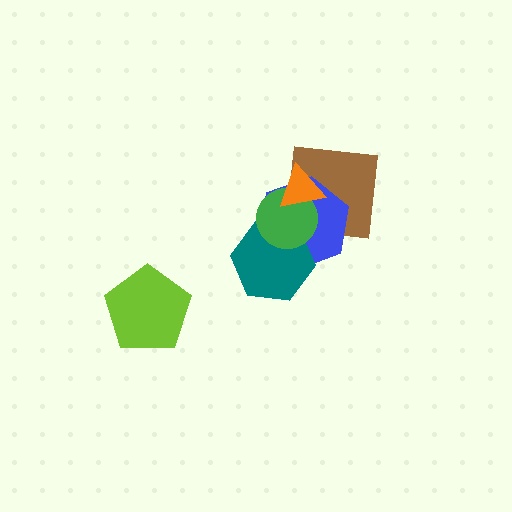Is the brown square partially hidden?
Yes, it is partially covered by another shape.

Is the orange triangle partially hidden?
No, no other shape covers it.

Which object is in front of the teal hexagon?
The green circle is in front of the teal hexagon.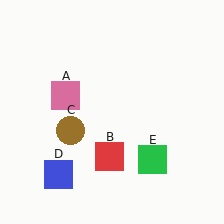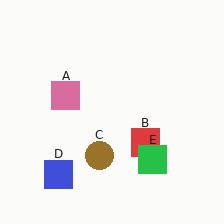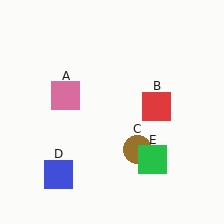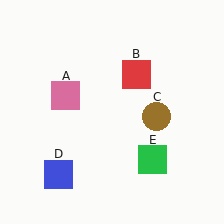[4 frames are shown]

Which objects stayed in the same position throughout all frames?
Pink square (object A) and blue square (object D) and green square (object E) remained stationary.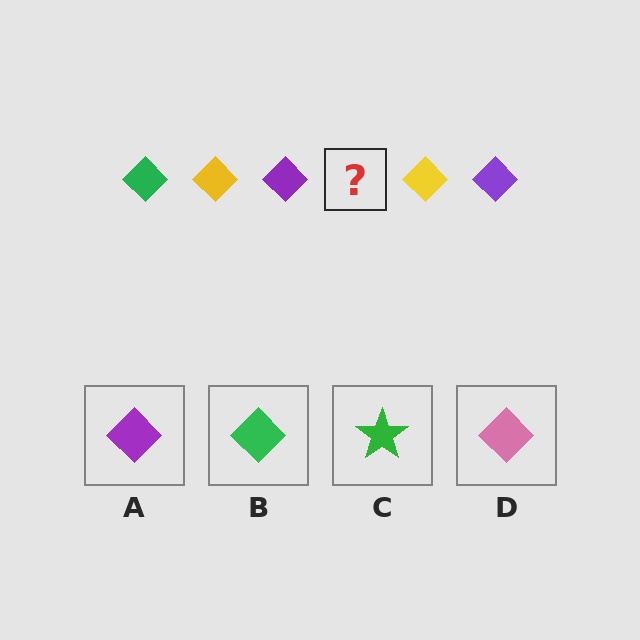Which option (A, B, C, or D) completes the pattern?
B.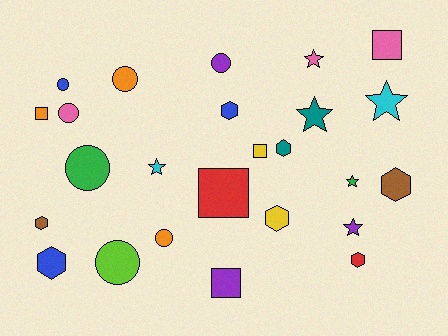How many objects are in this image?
There are 25 objects.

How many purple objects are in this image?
There are 3 purple objects.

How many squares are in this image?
There are 5 squares.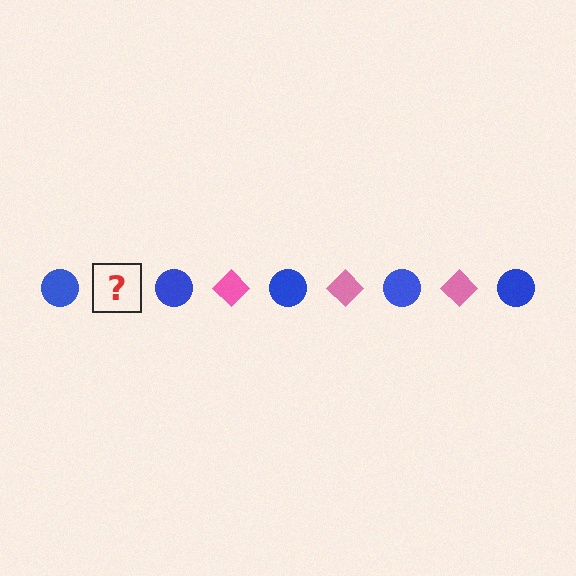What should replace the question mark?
The question mark should be replaced with a pink diamond.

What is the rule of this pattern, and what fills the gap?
The rule is that the pattern alternates between blue circle and pink diamond. The gap should be filled with a pink diamond.